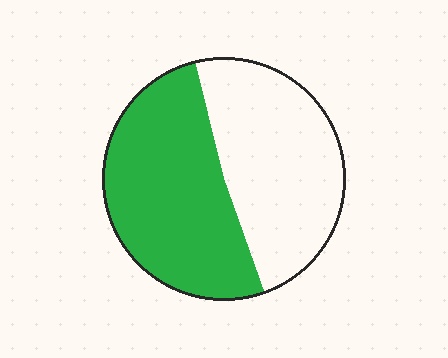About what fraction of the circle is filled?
About one half (1/2).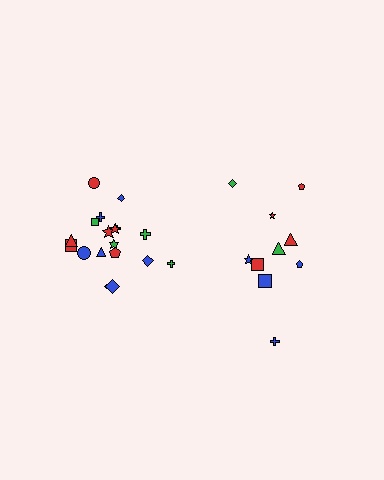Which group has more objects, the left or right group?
The left group.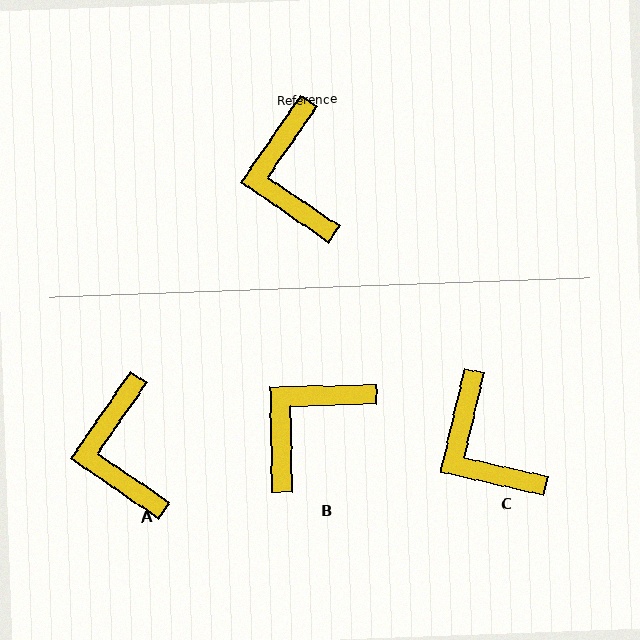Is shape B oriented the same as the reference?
No, it is off by about 54 degrees.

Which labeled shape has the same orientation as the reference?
A.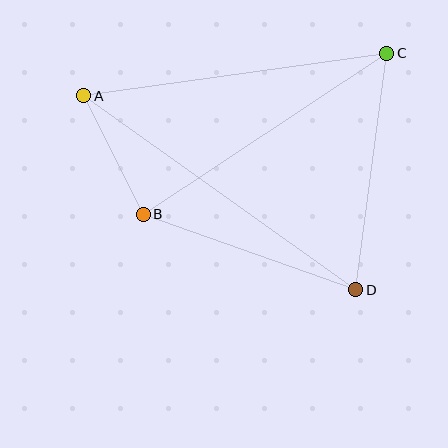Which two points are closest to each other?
Points A and B are closest to each other.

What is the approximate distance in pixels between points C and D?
The distance between C and D is approximately 239 pixels.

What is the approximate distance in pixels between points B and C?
The distance between B and C is approximately 292 pixels.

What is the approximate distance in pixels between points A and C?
The distance between A and C is approximately 306 pixels.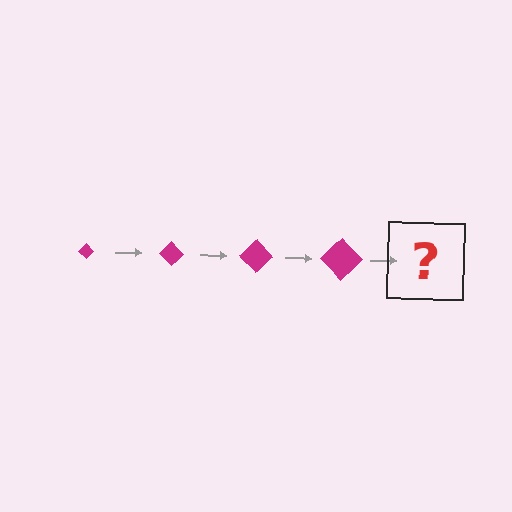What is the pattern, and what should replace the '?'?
The pattern is that the diamond gets progressively larger each step. The '?' should be a magenta diamond, larger than the previous one.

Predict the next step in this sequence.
The next step is a magenta diamond, larger than the previous one.